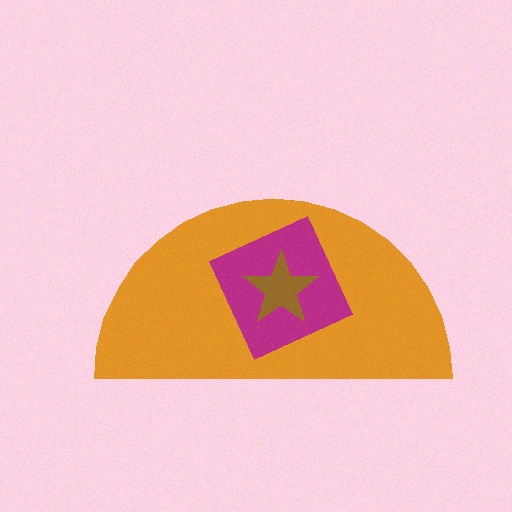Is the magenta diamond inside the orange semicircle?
Yes.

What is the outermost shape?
The orange semicircle.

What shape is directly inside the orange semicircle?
The magenta diamond.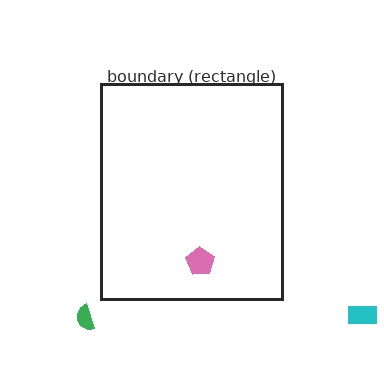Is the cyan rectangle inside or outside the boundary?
Outside.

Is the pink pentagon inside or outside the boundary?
Inside.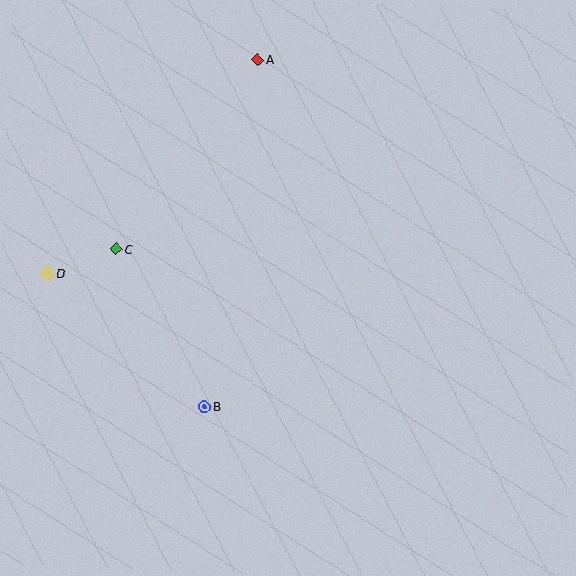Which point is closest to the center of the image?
Point B at (204, 407) is closest to the center.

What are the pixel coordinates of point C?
Point C is at (116, 249).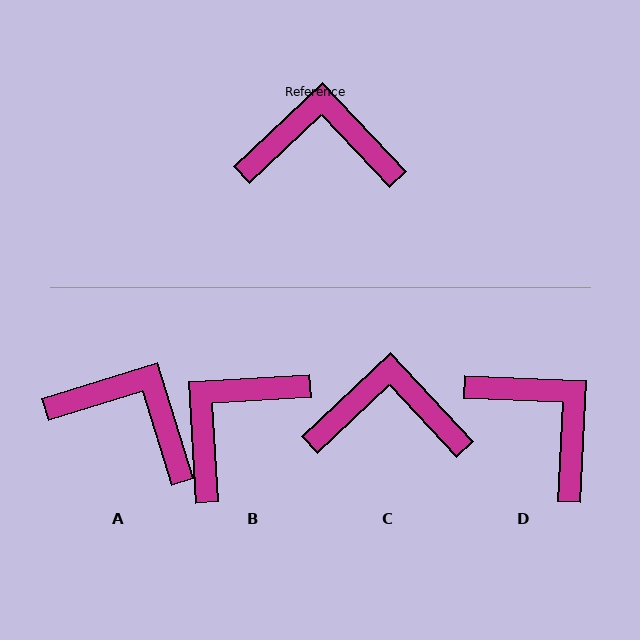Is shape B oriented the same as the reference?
No, it is off by about 50 degrees.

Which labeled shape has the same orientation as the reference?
C.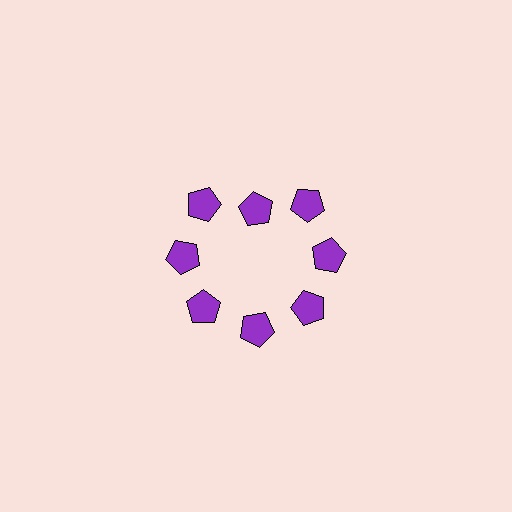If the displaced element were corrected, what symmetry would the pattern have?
It would have 8-fold rotational symmetry — the pattern would map onto itself every 45 degrees.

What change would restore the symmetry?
The symmetry would be restored by moving it outward, back onto the ring so that all 8 pentagons sit at equal angles and equal distance from the center.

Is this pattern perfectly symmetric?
No. The 8 purple pentagons are arranged in a ring, but one element near the 12 o'clock position is pulled inward toward the center, breaking the 8-fold rotational symmetry.